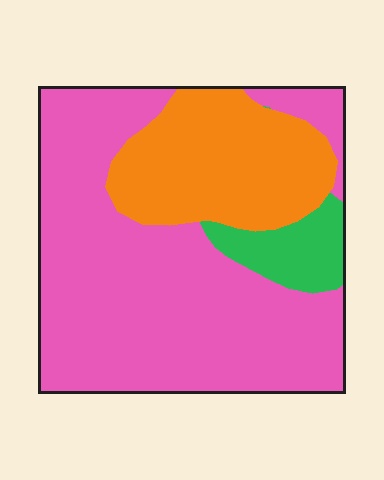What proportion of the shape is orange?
Orange covers 26% of the shape.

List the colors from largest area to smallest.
From largest to smallest: pink, orange, green.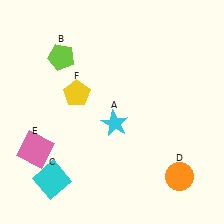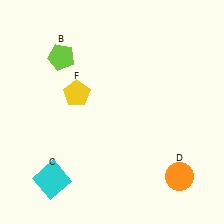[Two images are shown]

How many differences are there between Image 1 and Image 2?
There are 2 differences between the two images.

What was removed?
The cyan star (A), the pink square (E) were removed in Image 2.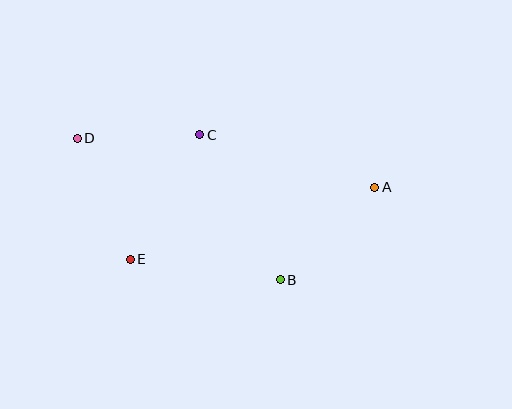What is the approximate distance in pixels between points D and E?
The distance between D and E is approximately 132 pixels.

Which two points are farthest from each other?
Points A and D are farthest from each other.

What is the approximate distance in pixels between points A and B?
The distance between A and B is approximately 132 pixels.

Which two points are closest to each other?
Points C and D are closest to each other.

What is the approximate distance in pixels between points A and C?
The distance between A and C is approximately 183 pixels.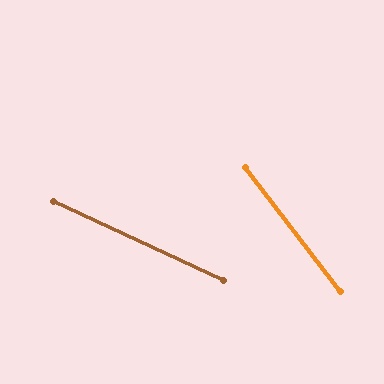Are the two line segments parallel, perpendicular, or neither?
Neither parallel nor perpendicular — they differ by about 28°.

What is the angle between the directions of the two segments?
Approximately 28 degrees.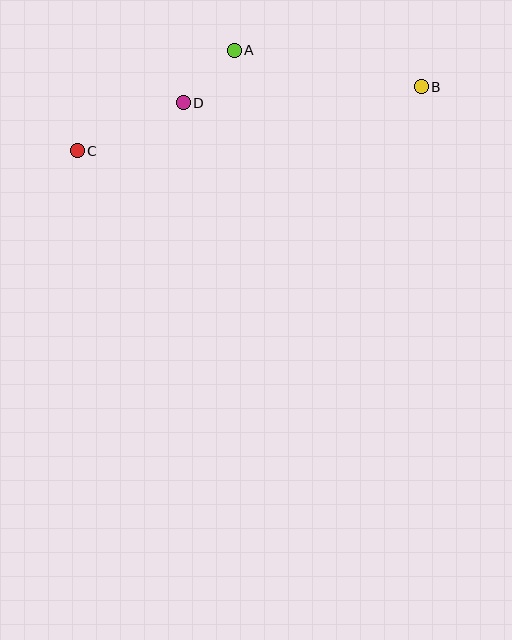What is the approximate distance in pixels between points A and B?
The distance between A and B is approximately 191 pixels.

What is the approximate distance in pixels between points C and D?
The distance between C and D is approximately 116 pixels.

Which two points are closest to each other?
Points A and D are closest to each other.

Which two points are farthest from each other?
Points B and C are farthest from each other.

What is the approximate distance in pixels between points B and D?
The distance between B and D is approximately 239 pixels.